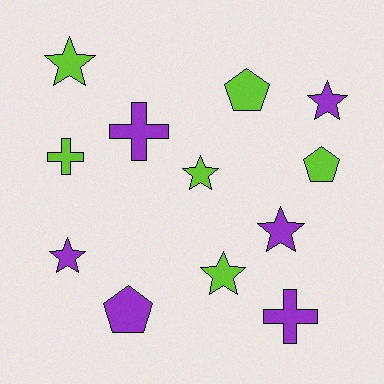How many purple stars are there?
There are 3 purple stars.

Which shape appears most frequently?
Star, with 6 objects.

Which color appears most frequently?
Lime, with 6 objects.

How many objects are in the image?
There are 12 objects.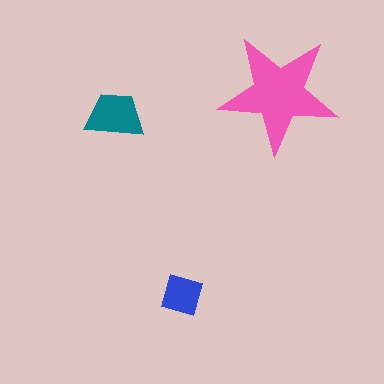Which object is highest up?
The pink star is topmost.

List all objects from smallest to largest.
The blue diamond, the teal trapezoid, the pink star.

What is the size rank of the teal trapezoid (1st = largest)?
2nd.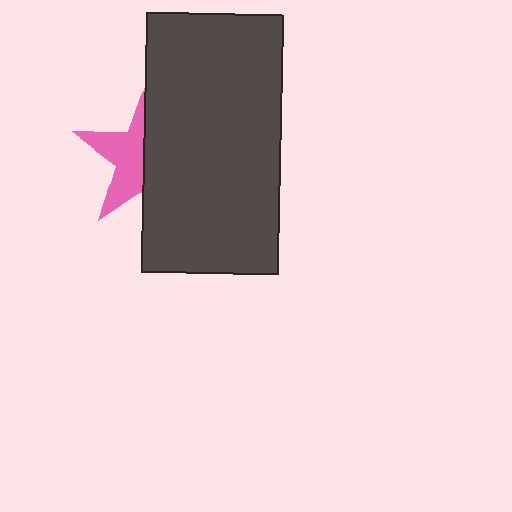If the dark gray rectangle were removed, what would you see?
You would see the complete pink star.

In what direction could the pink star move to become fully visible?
The pink star could move left. That would shift it out from behind the dark gray rectangle entirely.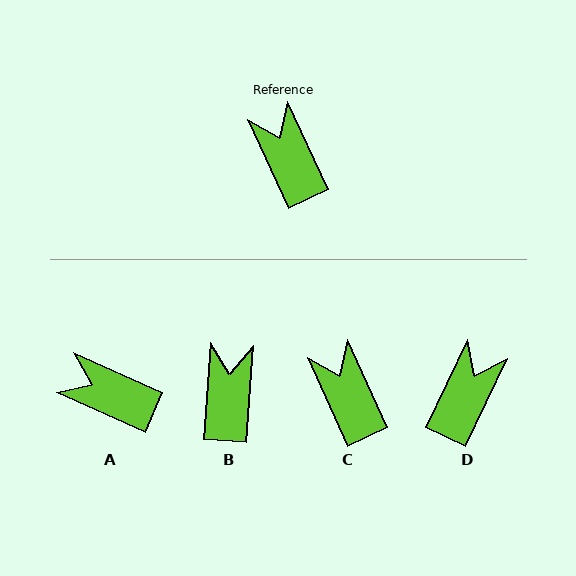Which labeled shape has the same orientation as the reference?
C.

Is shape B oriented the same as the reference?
No, it is off by about 29 degrees.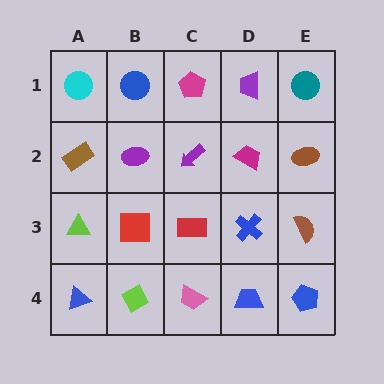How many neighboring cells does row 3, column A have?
3.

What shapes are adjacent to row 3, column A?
A brown rectangle (row 2, column A), a blue triangle (row 4, column A), a red square (row 3, column B).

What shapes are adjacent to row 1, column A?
A brown rectangle (row 2, column A), a blue circle (row 1, column B).